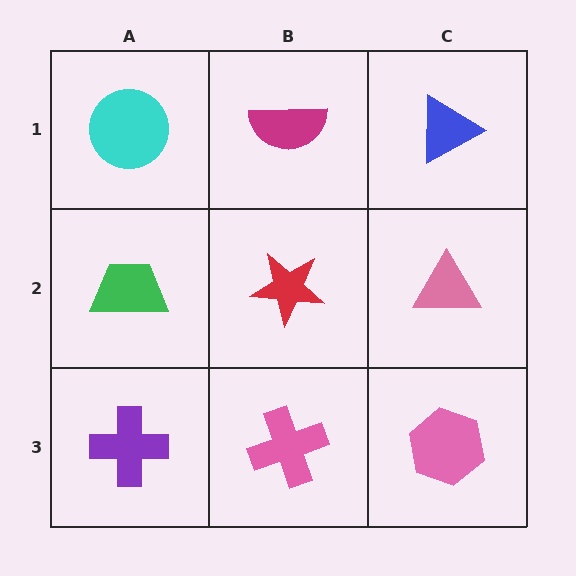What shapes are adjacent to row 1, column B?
A red star (row 2, column B), a cyan circle (row 1, column A), a blue triangle (row 1, column C).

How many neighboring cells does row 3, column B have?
3.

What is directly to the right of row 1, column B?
A blue triangle.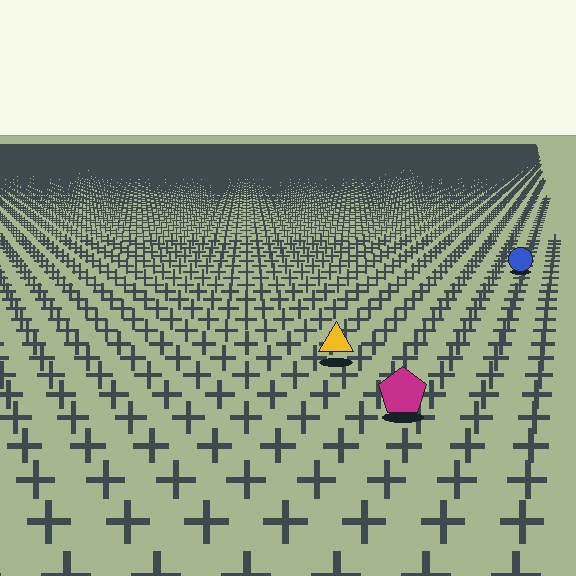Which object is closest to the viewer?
The magenta pentagon is closest. The texture marks near it are larger and more spread out.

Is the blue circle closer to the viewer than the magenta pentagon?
No. The magenta pentagon is closer — you can tell from the texture gradient: the ground texture is coarser near it.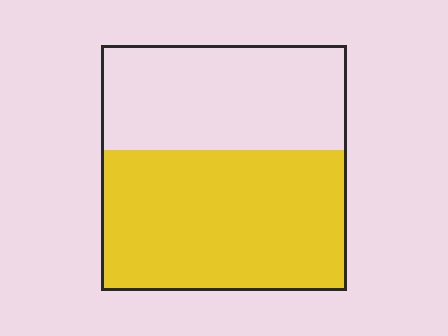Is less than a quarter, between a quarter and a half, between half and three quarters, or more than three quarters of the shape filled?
Between half and three quarters.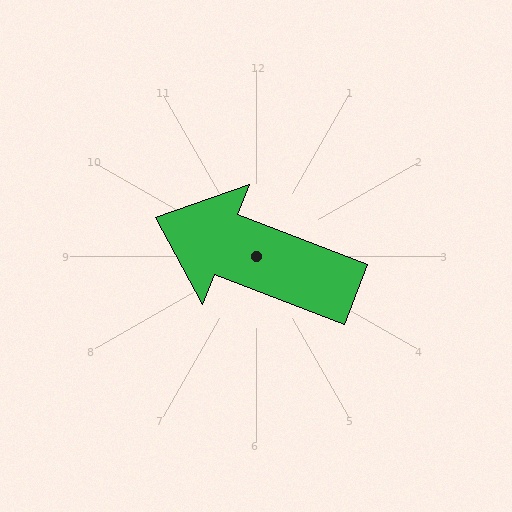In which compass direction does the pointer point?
West.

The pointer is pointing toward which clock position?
Roughly 10 o'clock.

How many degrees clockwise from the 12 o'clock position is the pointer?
Approximately 291 degrees.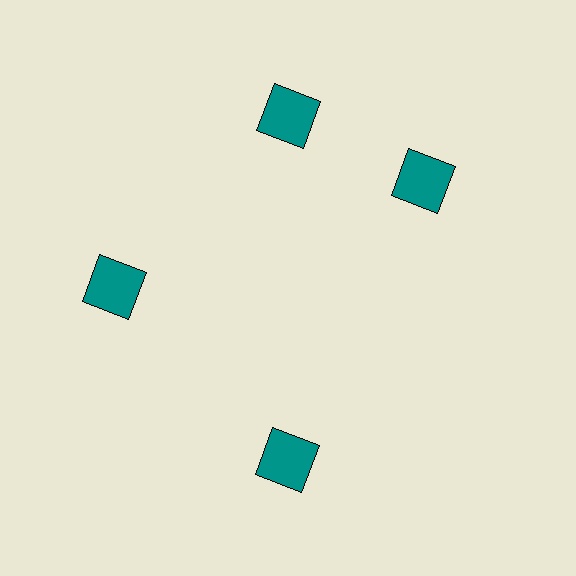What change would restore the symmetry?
The symmetry would be restored by rotating it back into even spacing with its neighbors so that all 4 squares sit at equal angles and equal distance from the center.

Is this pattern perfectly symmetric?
No. The 4 teal squares are arranged in a ring, but one element near the 3 o'clock position is rotated out of alignment along the ring, breaking the 4-fold rotational symmetry.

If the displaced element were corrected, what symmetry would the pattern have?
It would have 4-fold rotational symmetry — the pattern would map onto itself every 90 degrees.